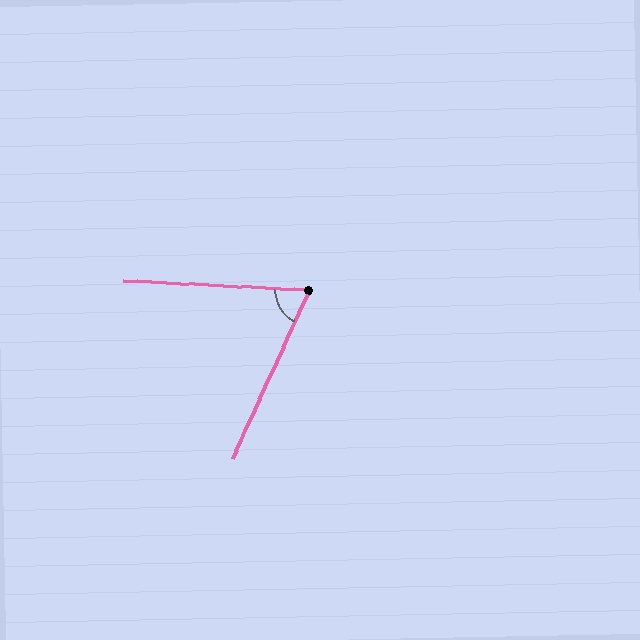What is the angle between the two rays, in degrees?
Approximately 69 degrees.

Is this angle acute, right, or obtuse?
It is acute.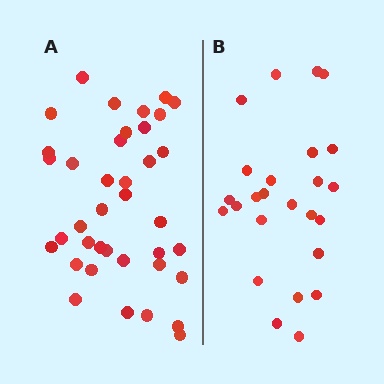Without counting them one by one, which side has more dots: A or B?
Region A (the left region) has more dots.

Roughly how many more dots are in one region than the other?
Region A has approximately 15 more dots than region B.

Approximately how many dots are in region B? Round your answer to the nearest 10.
About 20 dots. (The exact count is 25, which rounds to 20.)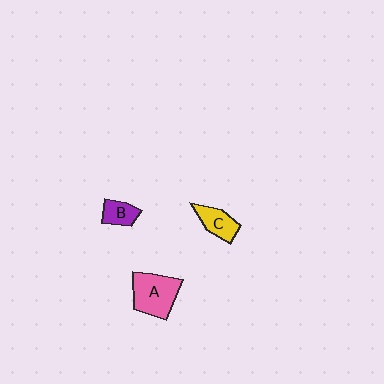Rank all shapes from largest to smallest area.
From largest to smallest: A (pink), C (yellow), B (purple).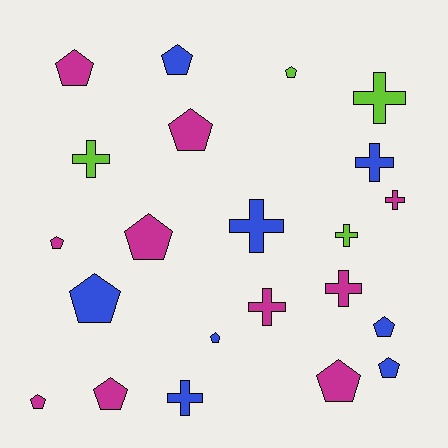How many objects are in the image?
There are 22 objects.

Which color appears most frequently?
Magenta, with 10 objects.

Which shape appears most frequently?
Pentagon, with 13 objects.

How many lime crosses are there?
There are 3 lime crosses.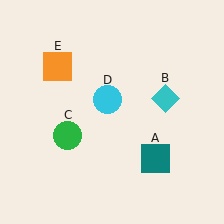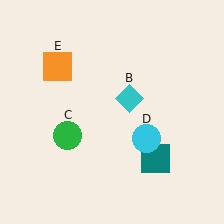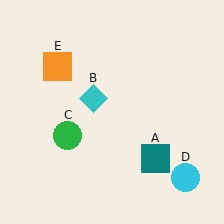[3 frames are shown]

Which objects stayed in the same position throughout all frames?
Teal square (object A) and green circle (object C) and orange square (object E) remained stationary.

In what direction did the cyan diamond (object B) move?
The cyan diamond (object B) moved left.